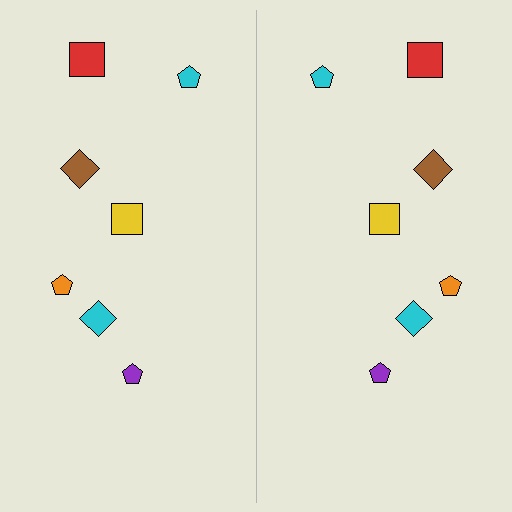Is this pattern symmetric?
Yes, this pattern has bilateral (reflection) symmetry.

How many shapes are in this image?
There are 14 shapes in this image.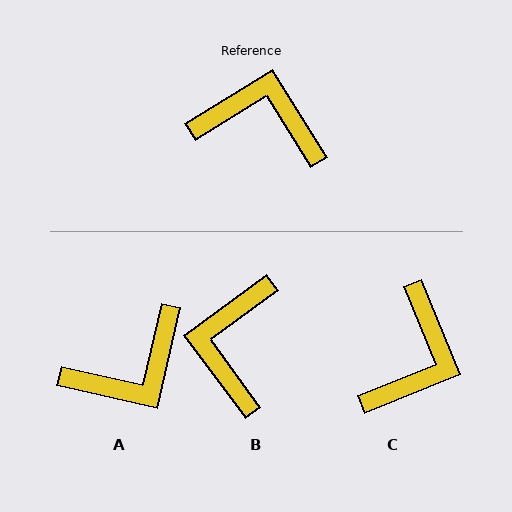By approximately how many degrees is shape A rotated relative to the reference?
Approximately 135 degrees clockwise.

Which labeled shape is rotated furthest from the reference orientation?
A, about 135 degrees away.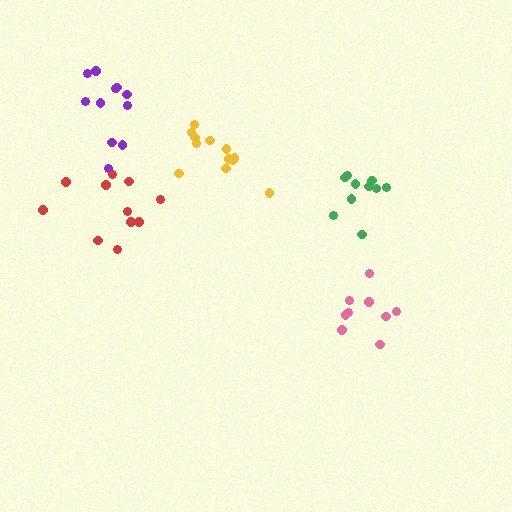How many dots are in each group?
Group 1: 12 dots, Group 2: 11 dots, Group 3: 9 dots, Group 4: 12 dots, Group 5: 10 dots (54 total).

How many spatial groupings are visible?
There are 5 spatial groupings.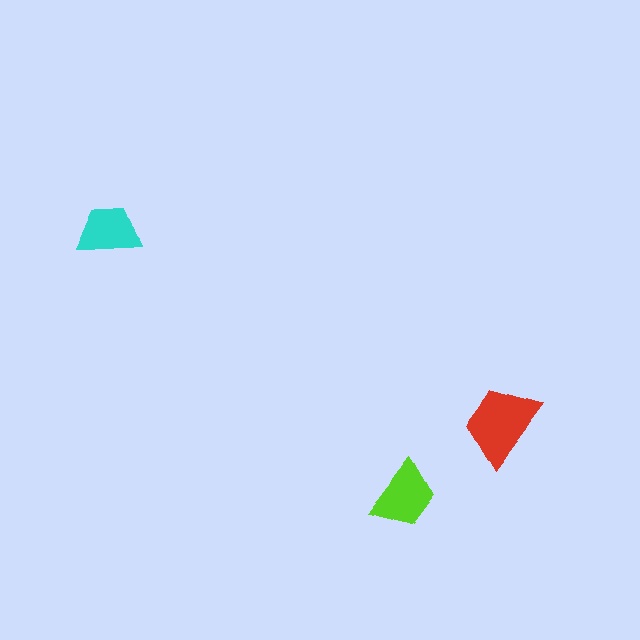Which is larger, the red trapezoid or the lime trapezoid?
The red one.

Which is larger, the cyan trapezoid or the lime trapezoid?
The lime one.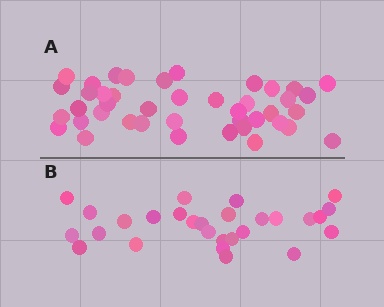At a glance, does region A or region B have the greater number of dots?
Region A (the top region) has more dots.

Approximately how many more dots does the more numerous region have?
Region A has approximately 15 more dots than region B.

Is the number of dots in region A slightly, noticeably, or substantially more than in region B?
Region A has substantially more. The ratio is roughly 1.5 to 1.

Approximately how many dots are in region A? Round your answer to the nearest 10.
About 40 dots. (The exact count is 42, which rounds to 40.)